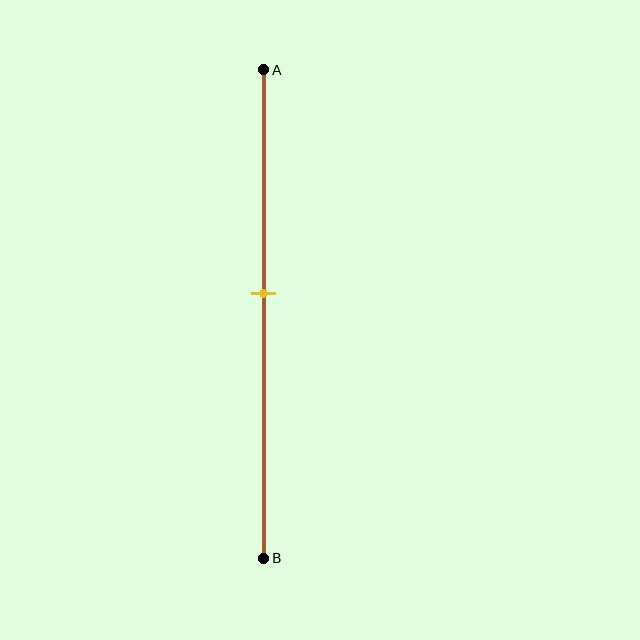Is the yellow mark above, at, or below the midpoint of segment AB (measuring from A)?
The yellow mark is above the midpoint of segment AB.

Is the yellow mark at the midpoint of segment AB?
No, the mark is at about 45% from A, not at the 50% midpoint.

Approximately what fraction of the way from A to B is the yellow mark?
The yellow mark is approximately 45% of the way from A to B.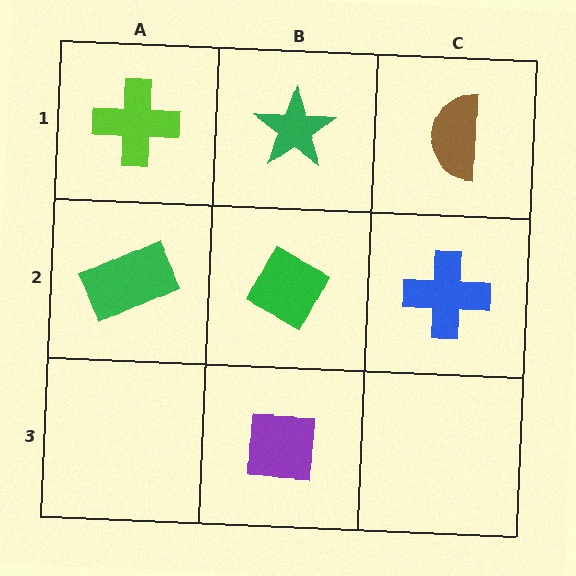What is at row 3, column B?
A purple square.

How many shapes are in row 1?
3 shapes.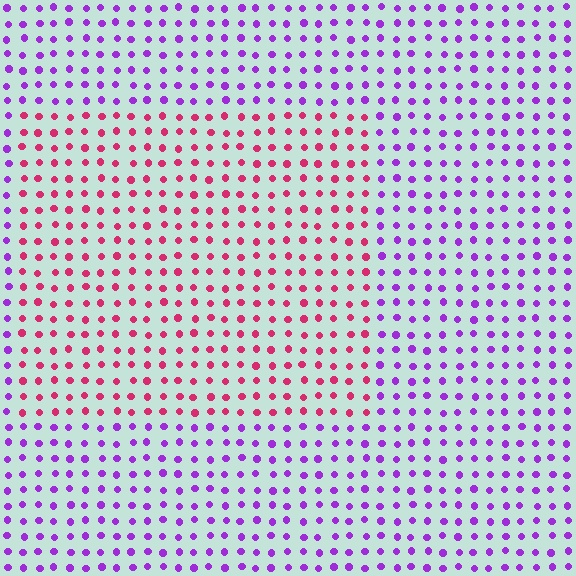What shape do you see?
I see a rectangle.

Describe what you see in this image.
The image is filled with small purple elements in a uniform arrangement. A rectangle-shaped region is visible where the elements are tinted to a slightly different hue, forming a subtle color boundary.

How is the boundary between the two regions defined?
The boundary is defined purely by a slight shift in hue (about 56 degrees). Spacing, size, and orientation are identical on both sides.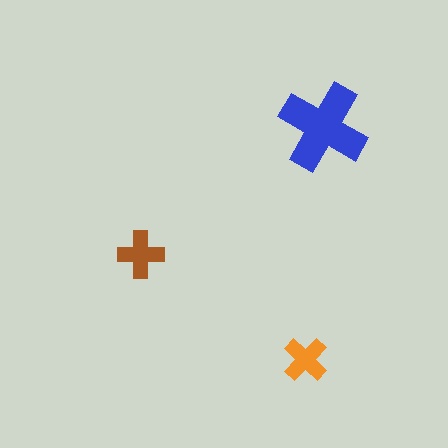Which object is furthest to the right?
The blue cross is rightmost.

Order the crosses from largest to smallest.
the blue one, the brown one, the orange one.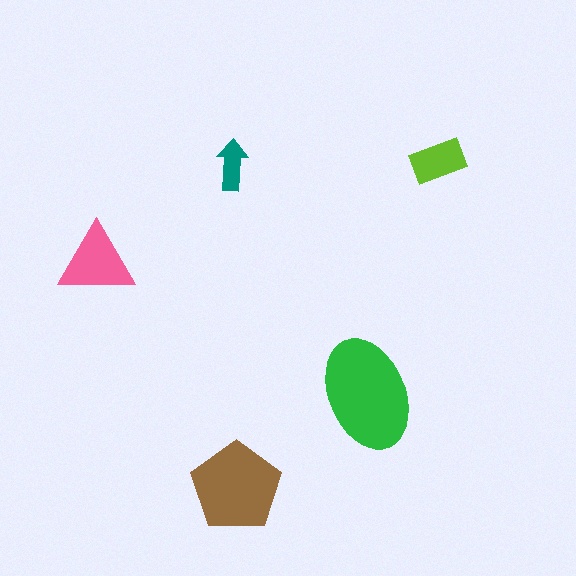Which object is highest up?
The lime rectangle is topmost.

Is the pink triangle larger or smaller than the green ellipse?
Smaller.